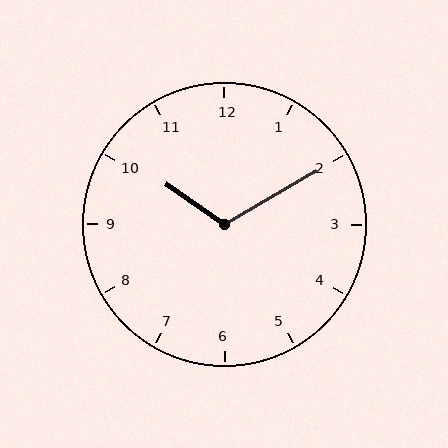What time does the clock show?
10:10.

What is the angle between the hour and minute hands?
Approximately 115 degrees.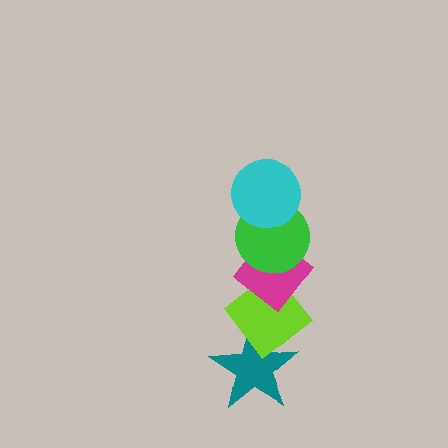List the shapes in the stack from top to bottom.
From top to bottom: the cyan circle, the green circle, the magenta diamond, the lime diamond, the teal star.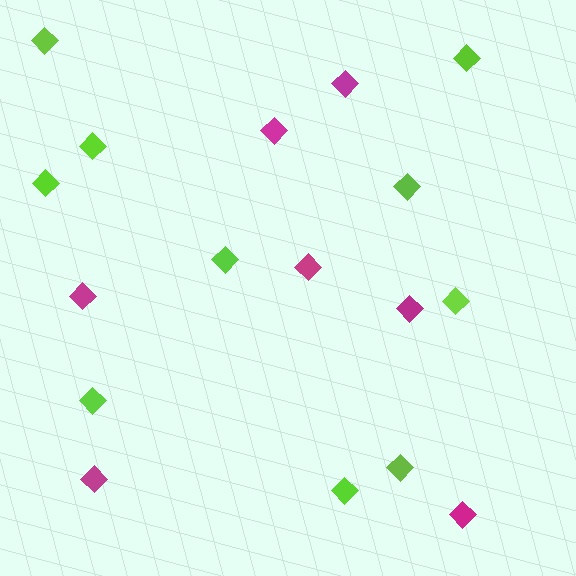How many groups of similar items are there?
There are 2 groups: one group of lime diamonds (10) and one group of magenta diamonds (7).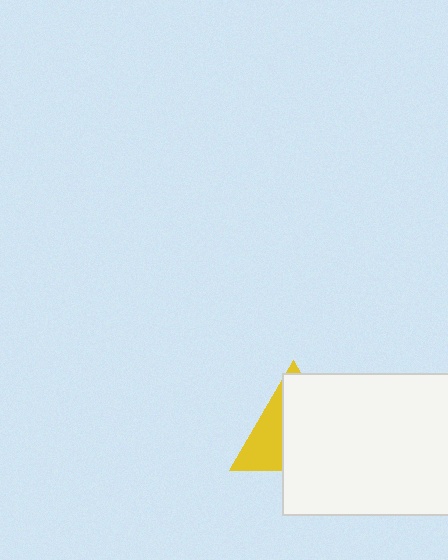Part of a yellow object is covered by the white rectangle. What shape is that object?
It is a triangle.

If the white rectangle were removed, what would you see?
You would see the complete yellow triangle.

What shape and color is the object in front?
The object in front is a white rectangle.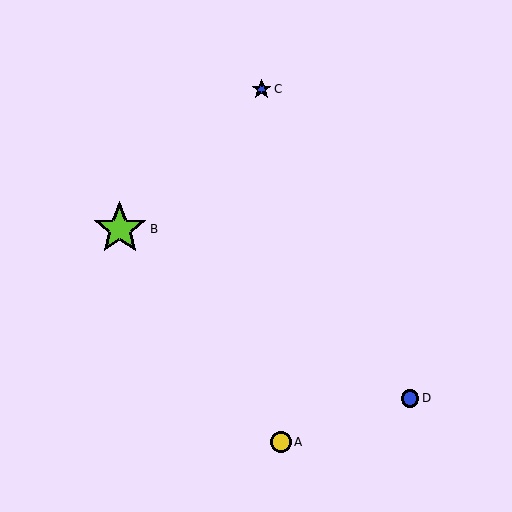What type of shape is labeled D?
Shape D is a blue circle.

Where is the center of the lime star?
The center of the lime star is at (120, 229).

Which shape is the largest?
The lime star (labeled B) is the largest.